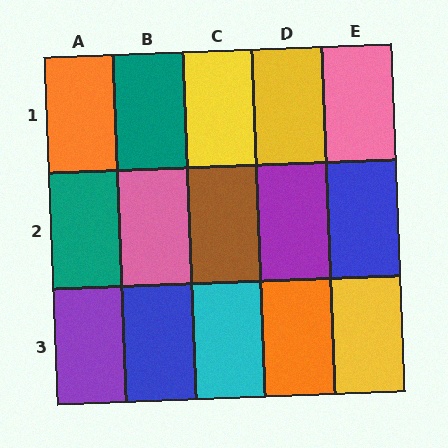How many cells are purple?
2 cells are purple.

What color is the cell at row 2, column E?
Blue.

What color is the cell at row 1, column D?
Yellow.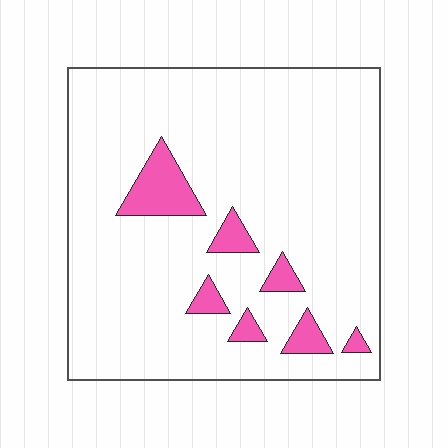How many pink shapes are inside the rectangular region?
7.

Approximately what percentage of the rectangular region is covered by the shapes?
Approximately 10%.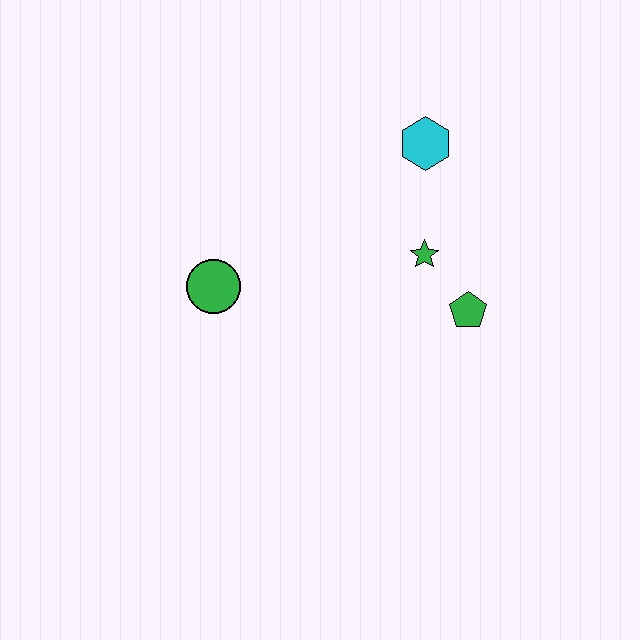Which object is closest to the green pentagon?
The green star is closest to the green pentagon.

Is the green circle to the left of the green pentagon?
Yes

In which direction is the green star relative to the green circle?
The green star is to the right of the green circle.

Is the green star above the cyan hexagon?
No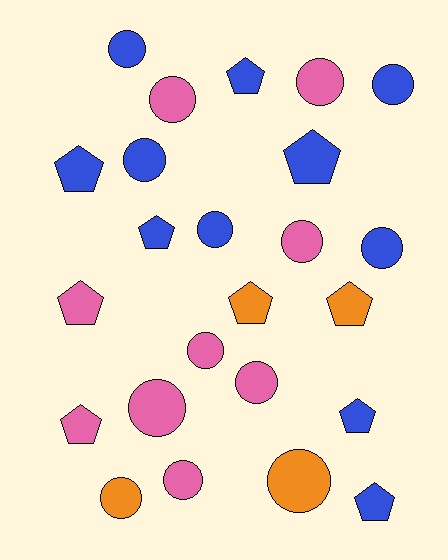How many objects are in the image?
There are 24 objects.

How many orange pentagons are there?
There are 2 orange pentagons.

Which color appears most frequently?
Blue, with 11 objects.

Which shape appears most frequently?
Circle, with 14 objects.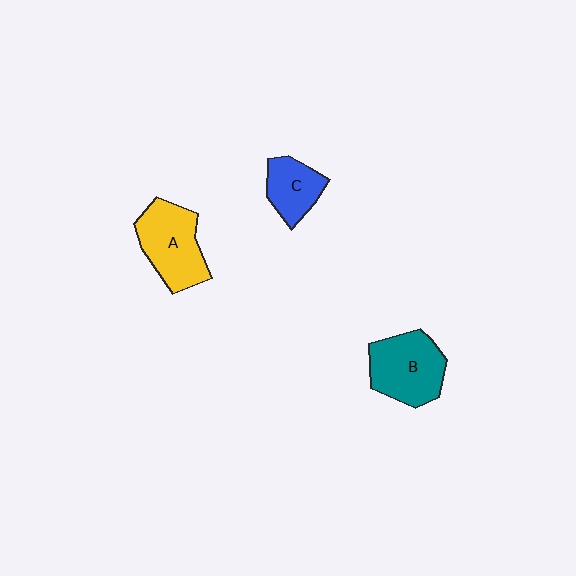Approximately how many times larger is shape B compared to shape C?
Approximately 1.6 times.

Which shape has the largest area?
Shape A (yellow).